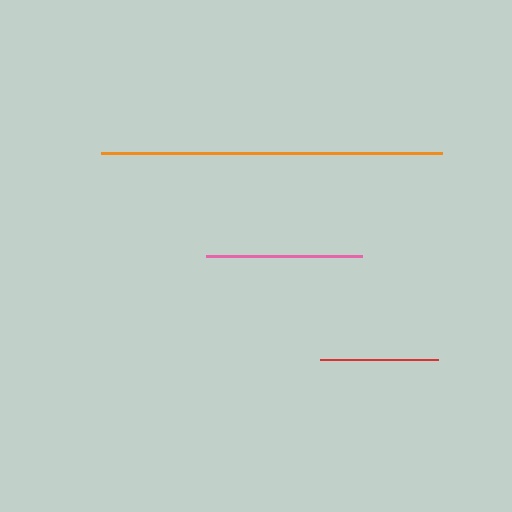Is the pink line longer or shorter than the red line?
The pink line is longer than the red line.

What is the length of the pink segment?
The pink segment is approximately 157 pixels long.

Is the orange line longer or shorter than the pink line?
The orange line is longer than the pink line.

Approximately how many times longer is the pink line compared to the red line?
The pink line is approximately 1.3 times the length of the red line.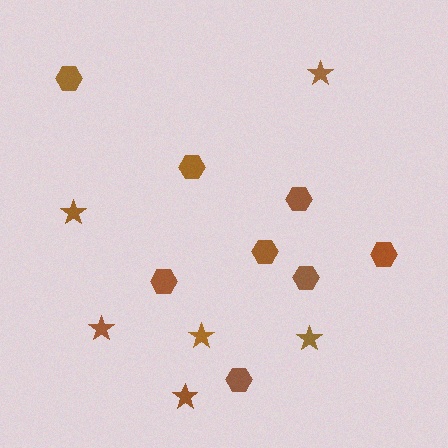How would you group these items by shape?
There are 2 groups: one group of hexagons (8) and one group of stars (6).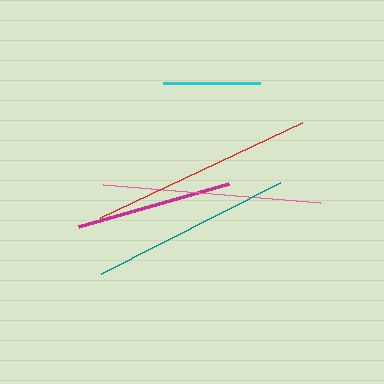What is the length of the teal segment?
The teal segment is approximately 201 pixels long.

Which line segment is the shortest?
The cyan line is the shortest at approximately 97 pixels.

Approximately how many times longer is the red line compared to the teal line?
The red line is approximately 1.1 times the length of the teal line.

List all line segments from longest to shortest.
From longest to shortest: red, pink, teal, magenta, cyan.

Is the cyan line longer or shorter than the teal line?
The teal line is longer than the cyan line.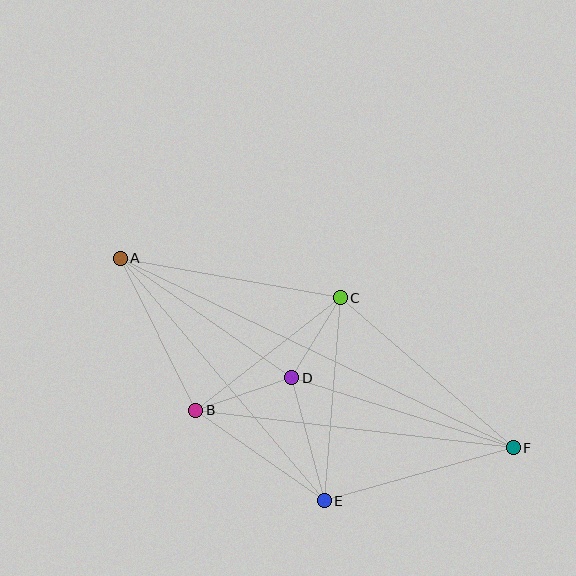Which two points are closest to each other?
Points C and D are closest to each other.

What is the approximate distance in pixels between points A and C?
The distance between A and C is approximately 224 pixels.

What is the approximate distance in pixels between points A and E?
The distance between A and E is approximately 317 pixels.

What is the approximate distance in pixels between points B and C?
The distance between B and C is approximately 183 pixels.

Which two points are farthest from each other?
Points A and F are farthest from each other.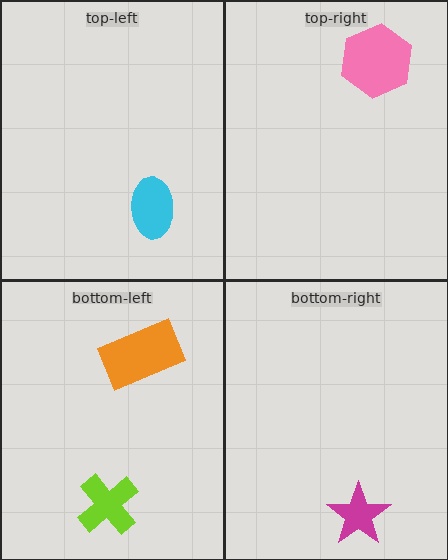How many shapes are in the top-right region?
1.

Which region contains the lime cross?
The bottom-left region.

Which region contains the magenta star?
The bottom-right region.